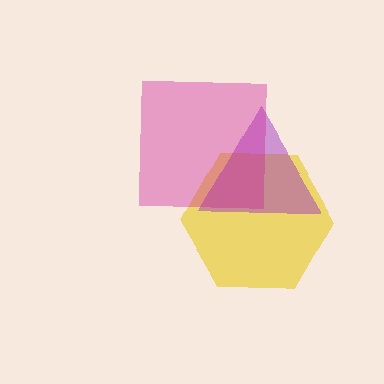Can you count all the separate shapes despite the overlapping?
Yes, there are 3 separate shapes.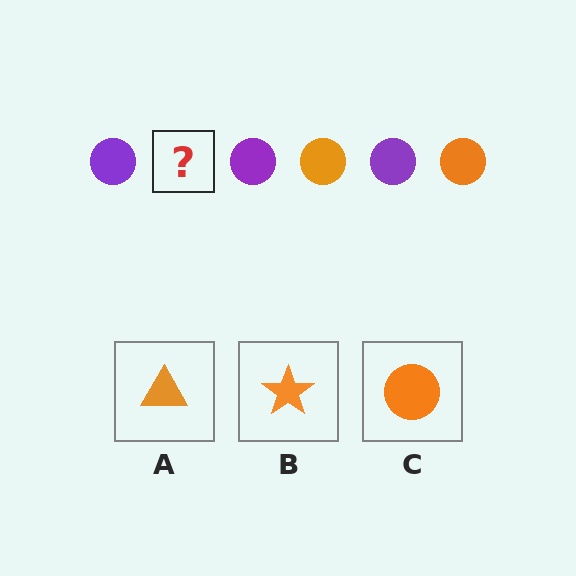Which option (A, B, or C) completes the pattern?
C.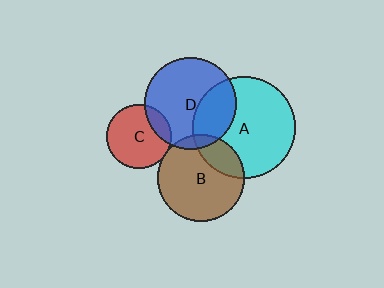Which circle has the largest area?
Circle A (cyan).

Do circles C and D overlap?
Yes.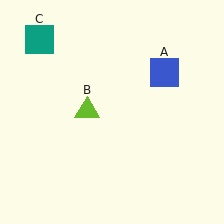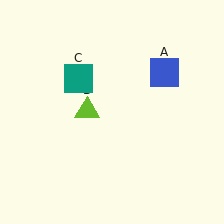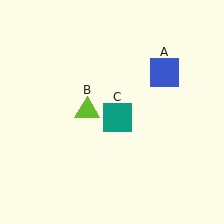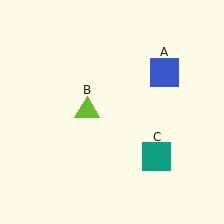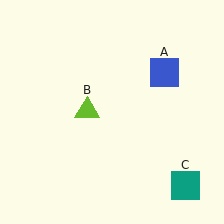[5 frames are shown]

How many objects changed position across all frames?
1 object changed position: teal square (object C).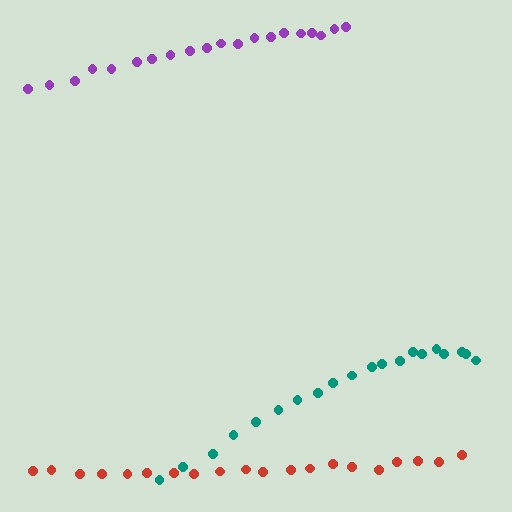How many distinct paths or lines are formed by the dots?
There are 3 distinct paths.